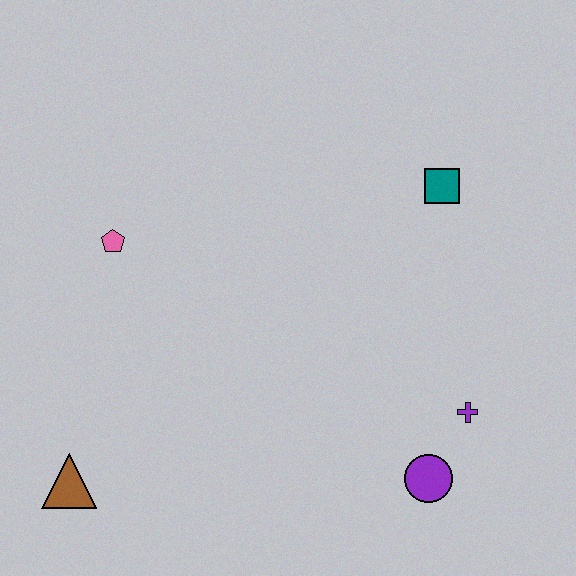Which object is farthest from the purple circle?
The pink pentagon is farthest from the purple circle.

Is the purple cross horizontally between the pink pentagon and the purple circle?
No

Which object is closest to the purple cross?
The purple circle is closest to the purple cross.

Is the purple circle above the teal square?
No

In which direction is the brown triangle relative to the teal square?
The brown triangle is to the left of the teal square.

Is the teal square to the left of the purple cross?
Yes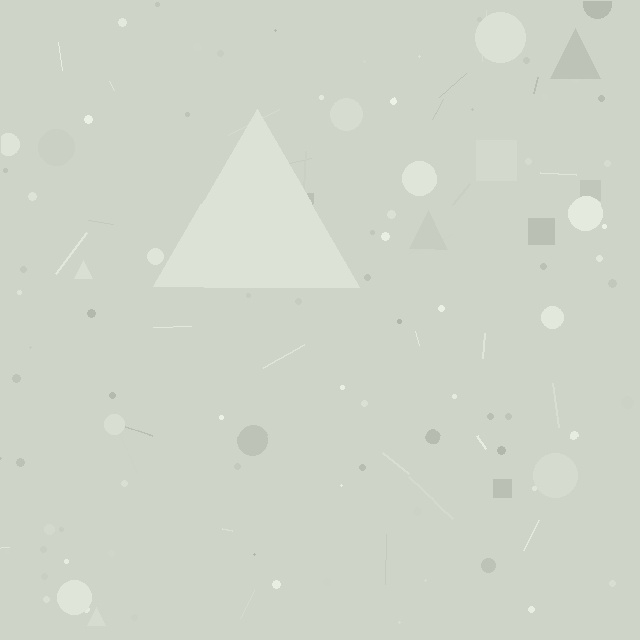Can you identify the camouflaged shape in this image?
The camouflaged shape is a triangle.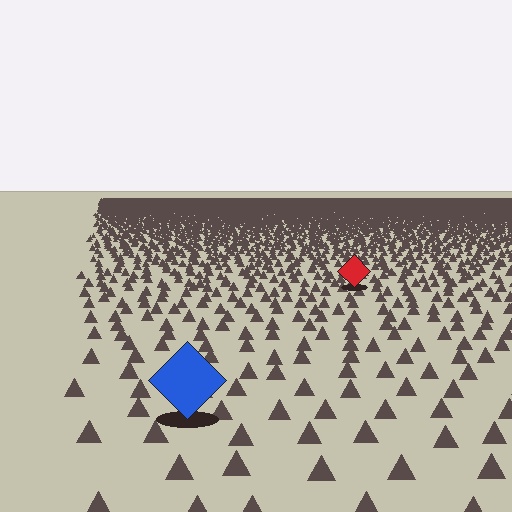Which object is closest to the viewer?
The blue diamond is closest. The texture marks near it are larger and more spread out.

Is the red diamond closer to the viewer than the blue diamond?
No. The blue diamond is closer — you can tell from the texture gradient: the ground texture is coarser near it.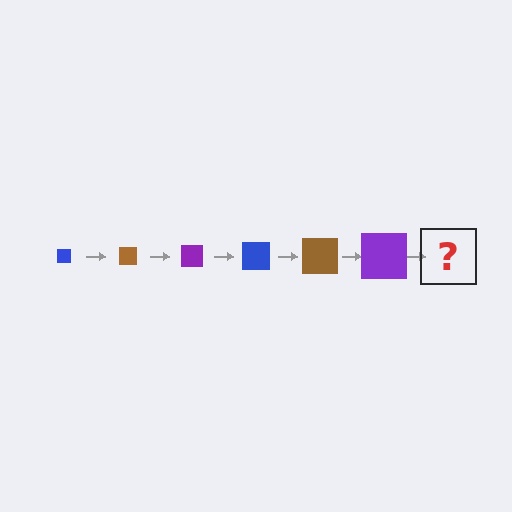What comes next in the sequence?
The next element should be a blue square, larger than the previous one.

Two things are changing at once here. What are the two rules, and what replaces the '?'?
The two rules are that the square grows larger each step and the color cycles through blue, brown, and purple. The '?' should be a blue square, larger than the previous one.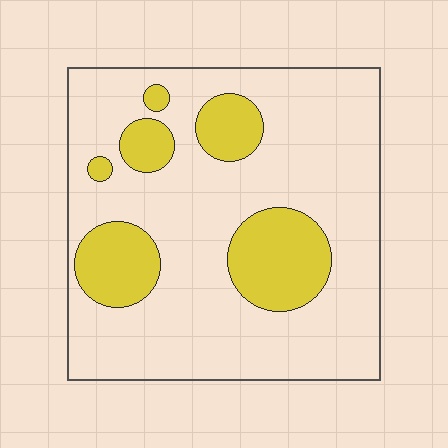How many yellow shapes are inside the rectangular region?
6.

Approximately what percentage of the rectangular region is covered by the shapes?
Approximately 20%.